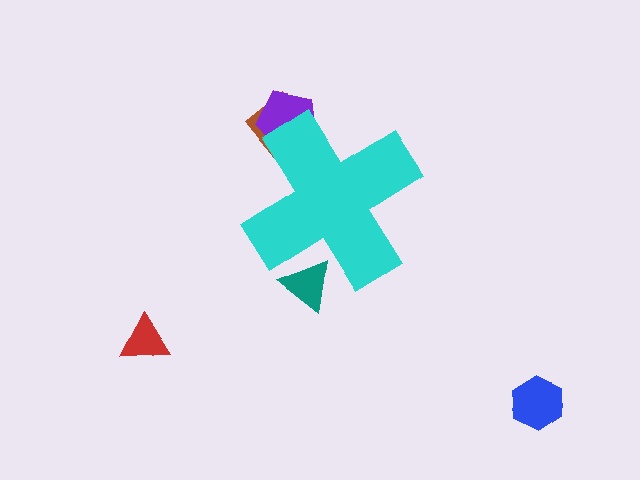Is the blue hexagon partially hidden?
No, the blue hexagon is fully visible.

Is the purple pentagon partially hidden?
Yes, the purple pentagon is partially hidden behind the cyan cross.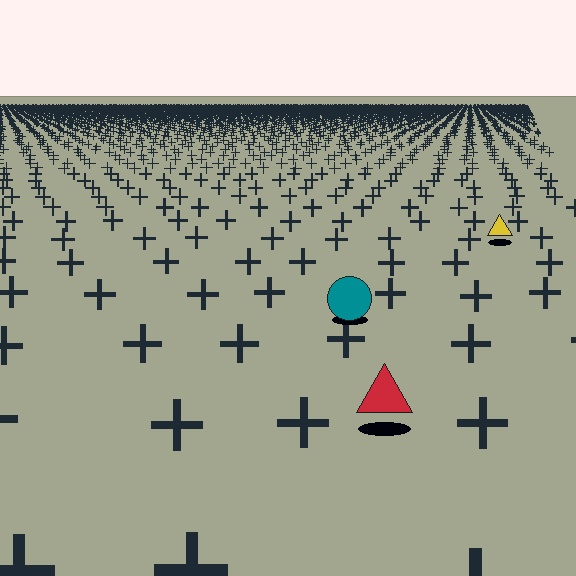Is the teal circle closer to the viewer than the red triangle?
No. The red triangle is closer — you can tell from the texture gradient: the ground texture is coarser near it.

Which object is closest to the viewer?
The red triangle is closest. The texture marks near it are larger and more spread out.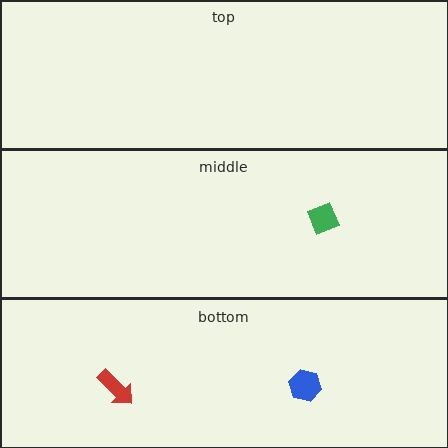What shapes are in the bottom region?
The red arrow, the blue hexagon.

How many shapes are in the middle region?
1.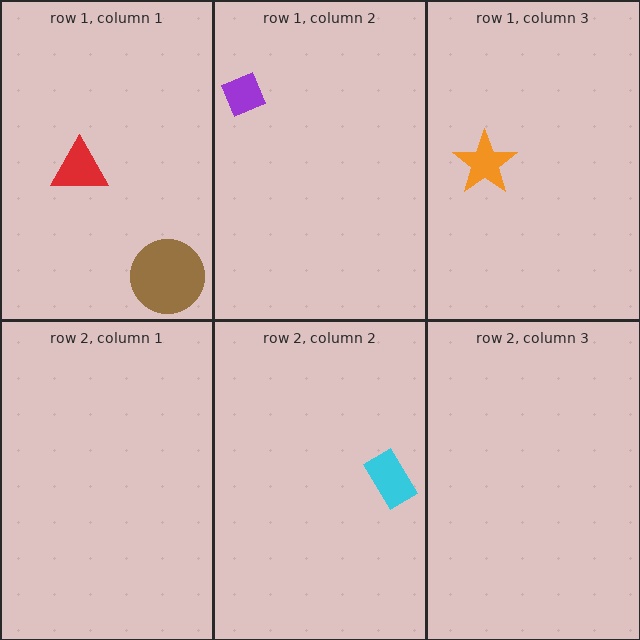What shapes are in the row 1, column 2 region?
The purple diamond.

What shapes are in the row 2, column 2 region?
The cyan rectangle.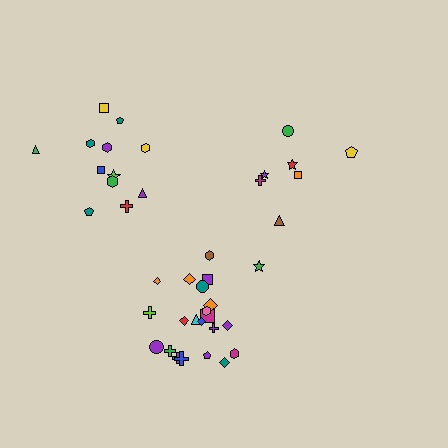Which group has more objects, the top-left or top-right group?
The top-left group.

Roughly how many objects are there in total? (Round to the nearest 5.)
Roughly 40 objects in total.